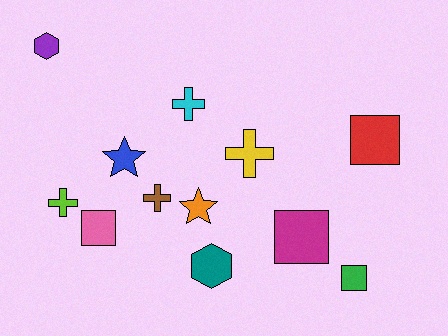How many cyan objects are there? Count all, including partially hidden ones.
There is 1 cyan object.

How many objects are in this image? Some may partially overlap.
There are 12 objects.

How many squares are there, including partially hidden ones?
There are 4 squares.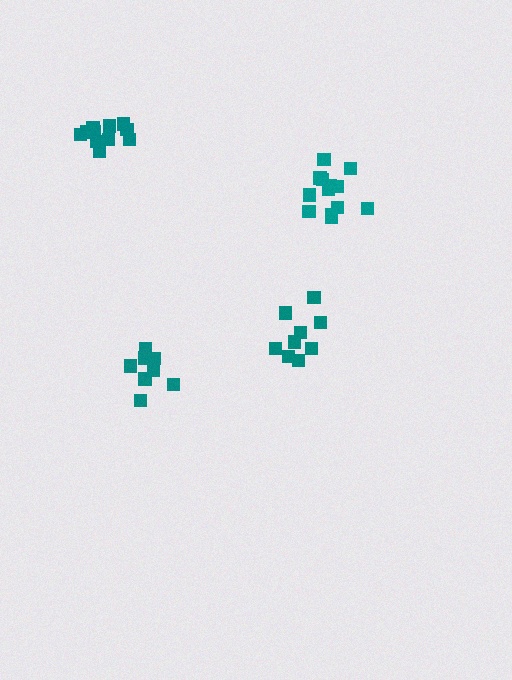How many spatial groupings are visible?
There are 4 spatial groupings.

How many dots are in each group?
Group 1: 13 dots, Group 2: 9 dots, Group 3: 8 dots, Group 4: 11 dots (41 total).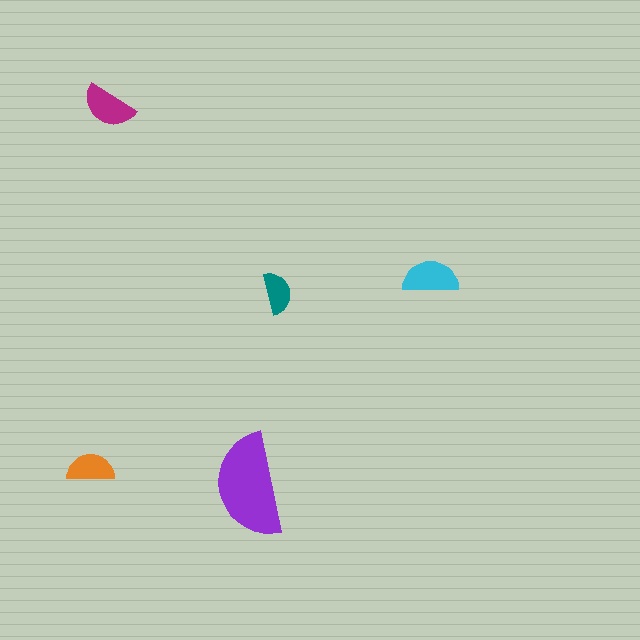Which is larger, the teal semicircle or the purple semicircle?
The purple one.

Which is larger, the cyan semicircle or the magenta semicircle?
The cyan one.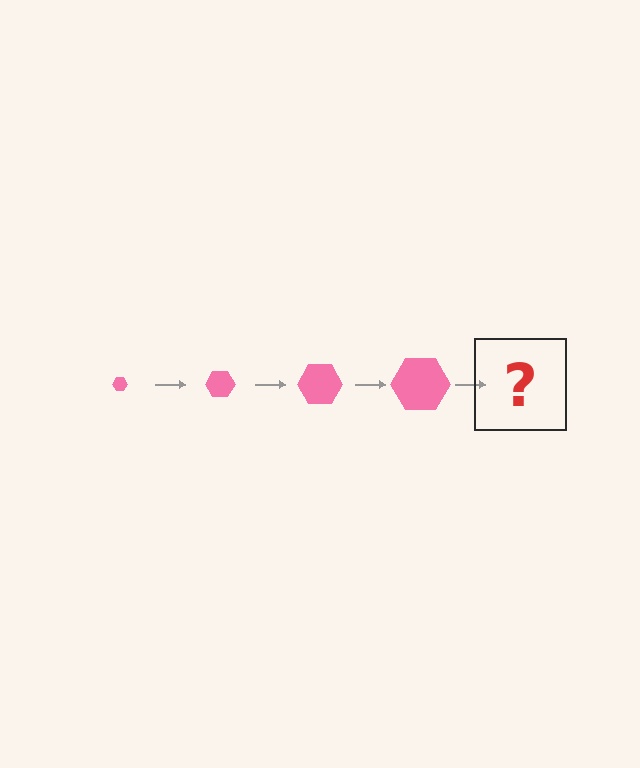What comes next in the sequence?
The next element should be a pink hexagon, larger than the previous one.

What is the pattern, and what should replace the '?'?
The pattern is that the hexagon gets progressively larger each step. The '?' should be a pink hexagon, larger than the previous one.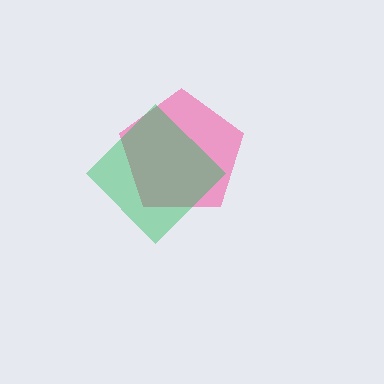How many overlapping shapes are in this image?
There are 2 overlapping shapes in the image.